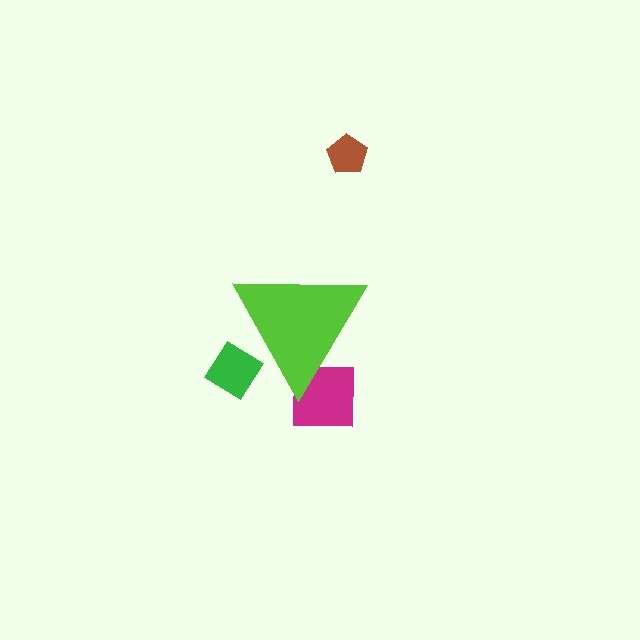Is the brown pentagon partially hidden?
No, the brown pentagon is fully visible.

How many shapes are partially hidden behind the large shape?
2 shapes are partially hidden.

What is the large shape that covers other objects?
A lime triangle.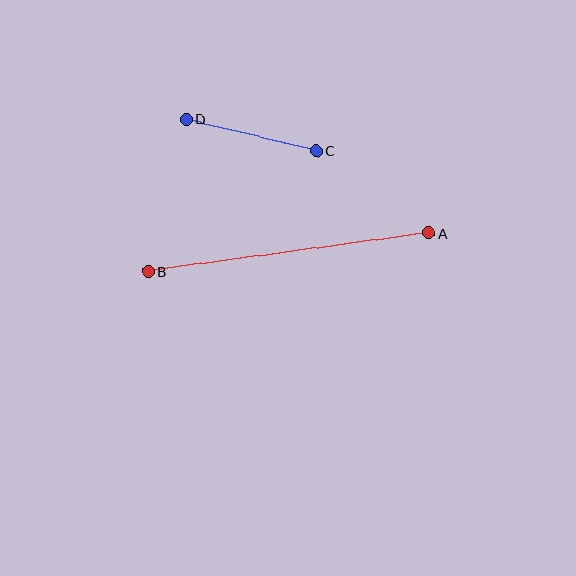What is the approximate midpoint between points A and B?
The midpoint is at approximately (289, 252) pixels.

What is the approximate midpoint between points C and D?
The midpoint is at approximately (251, 135) pixels.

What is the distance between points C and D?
The distance is approximately 134 pixels.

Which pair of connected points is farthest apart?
Points A and B are farthest apart.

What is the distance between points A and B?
The distance is approximately 283 pixels.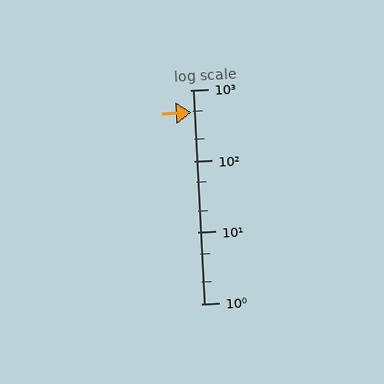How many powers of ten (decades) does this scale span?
The scale spans 3 decades, from 1 to 1000.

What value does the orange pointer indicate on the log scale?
The pointer indicates approximately 490.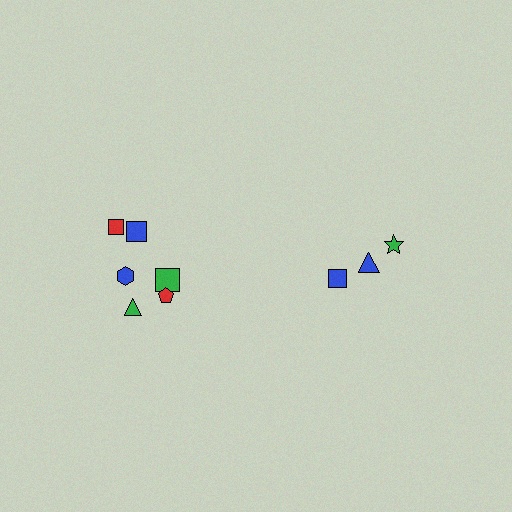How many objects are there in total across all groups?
There are 9 objects.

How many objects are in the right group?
There are 3 objects.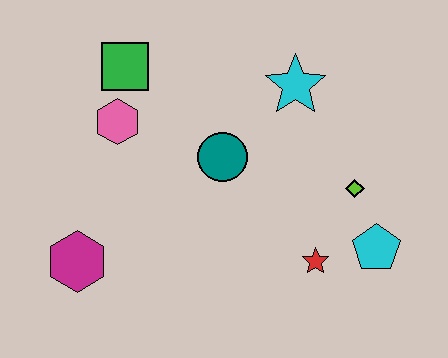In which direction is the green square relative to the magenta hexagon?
The green square is above the magenta hexagon.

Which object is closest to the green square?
The pink hexagon is closest to the green square.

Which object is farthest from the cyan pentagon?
The green square is farthest from the cyan pentagon.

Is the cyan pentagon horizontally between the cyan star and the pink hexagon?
No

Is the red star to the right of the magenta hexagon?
Yes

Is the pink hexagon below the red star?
No